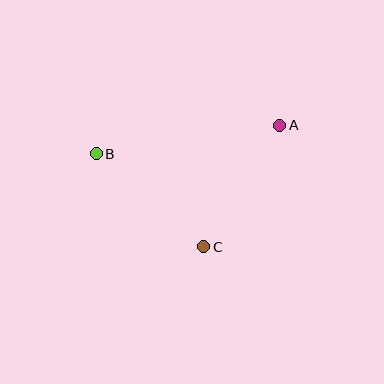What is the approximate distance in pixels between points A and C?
The distance between A and C is approximately 144 pixels.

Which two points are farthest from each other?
Points A and B are farthest from each other.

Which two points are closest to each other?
Points B and C are closest to each other.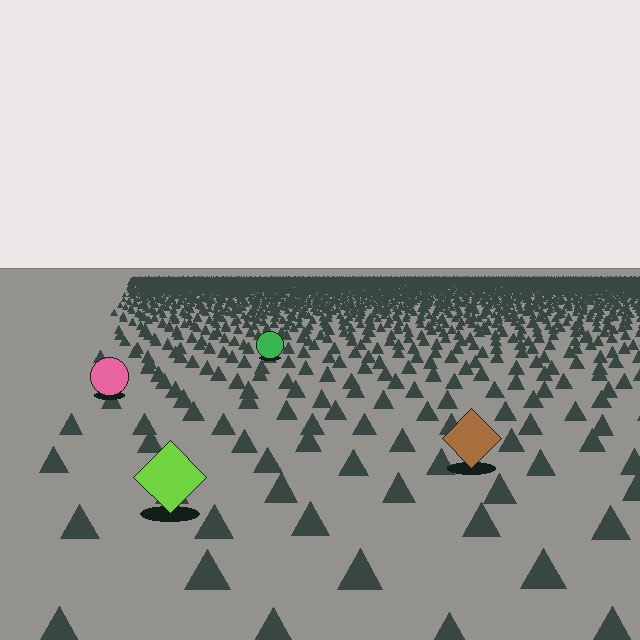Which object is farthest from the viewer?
The green circle is farthest from the viewer. It appears smaller and the ground texture around it is denser.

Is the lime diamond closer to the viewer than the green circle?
Yes. The lime diamond is closer — you can tell from the texture gradient: the ground texture is coarser near it.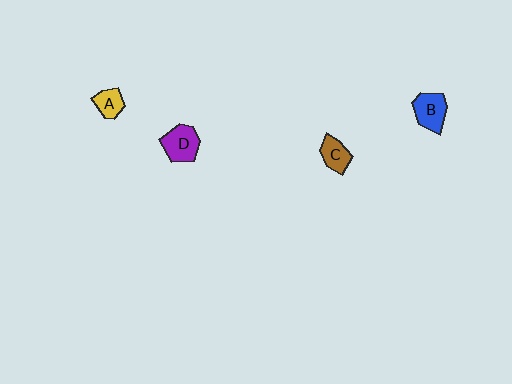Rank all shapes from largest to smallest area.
From largest to smallest: D (purple), B (blue), C (brown), A (yellow).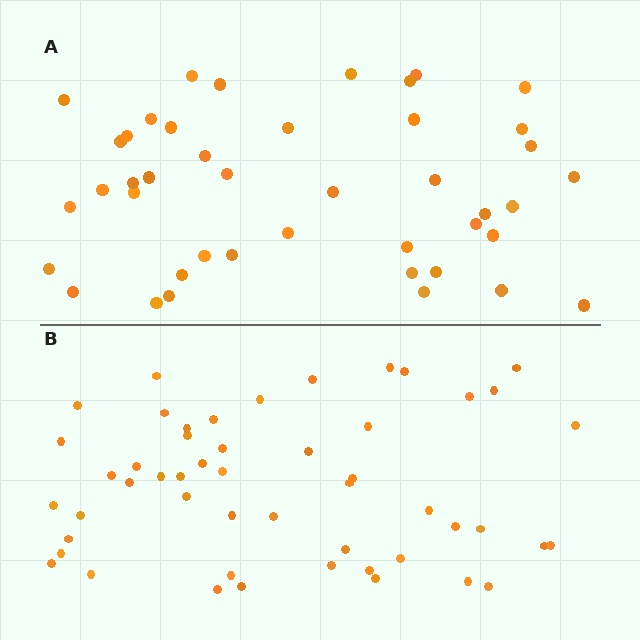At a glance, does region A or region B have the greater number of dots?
Region B (the bottom region) has more dots.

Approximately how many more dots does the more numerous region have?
Region B has roughly 8 or so more dots than region A.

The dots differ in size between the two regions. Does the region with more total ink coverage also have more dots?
No. Region A has more total ink coverage because its dots are larger, but region B actually contains more individual dots. Total area can be misleading — the number of items is what matters here.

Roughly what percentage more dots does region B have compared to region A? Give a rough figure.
About 20% more.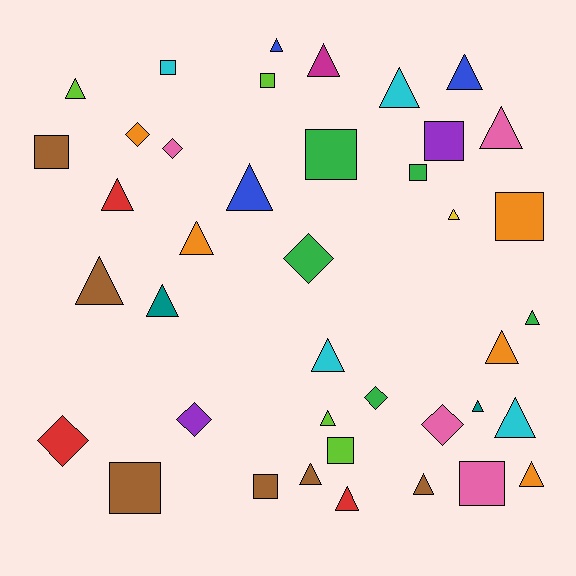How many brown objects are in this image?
There are 6 brown objects.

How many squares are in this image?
There are 11 squares.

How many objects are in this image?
There are 40 objects.